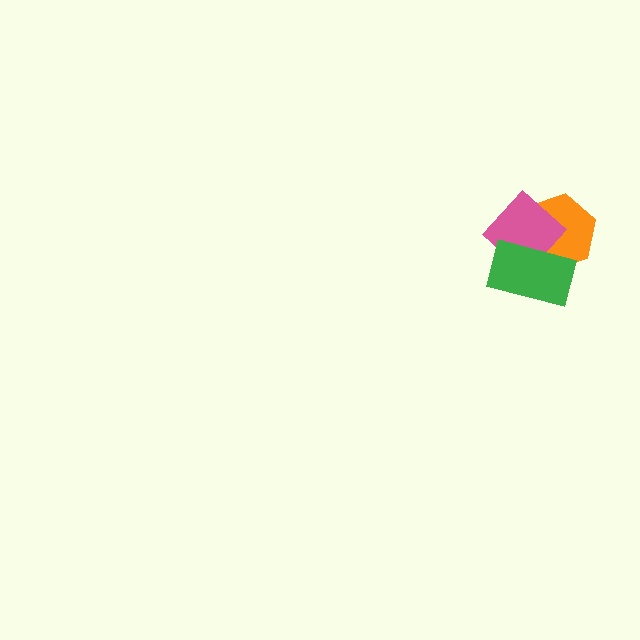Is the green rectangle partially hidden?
No, no other shape covers it.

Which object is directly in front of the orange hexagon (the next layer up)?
The pink diamond is directly in front of the orange hexagon.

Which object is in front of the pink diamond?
The green rectangle is in front of the pink diamond.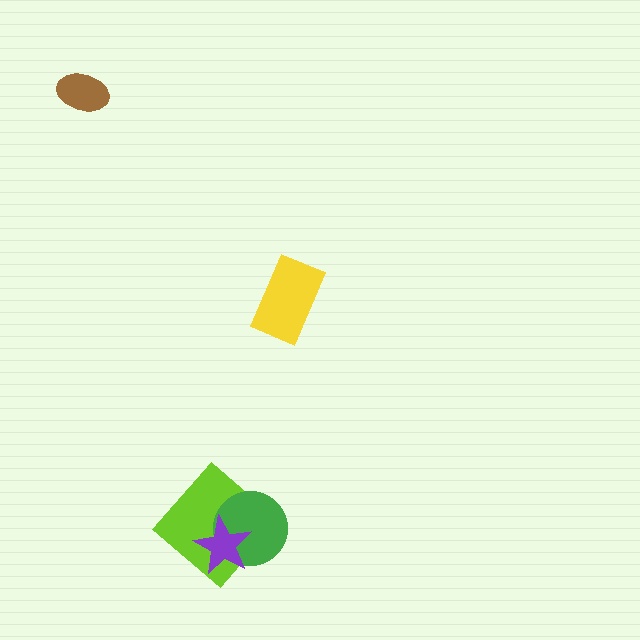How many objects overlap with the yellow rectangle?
0 objects overlap with the yellow rectangle.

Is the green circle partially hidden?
Yes, it is partially covered by another shape.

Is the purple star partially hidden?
No, no other shape covers it.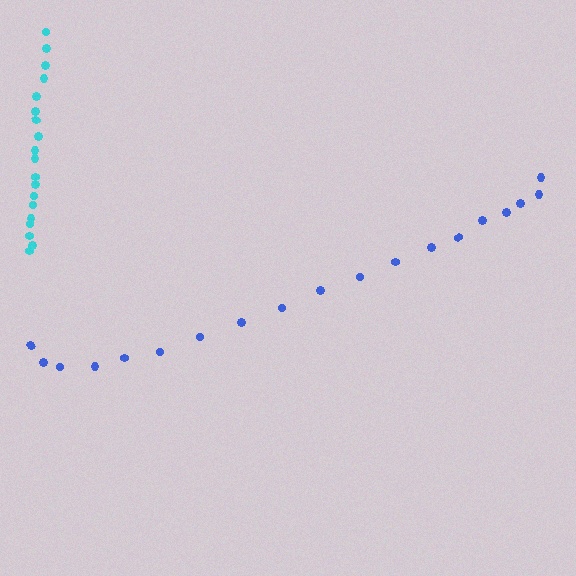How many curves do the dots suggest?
There are 2 distinct paths.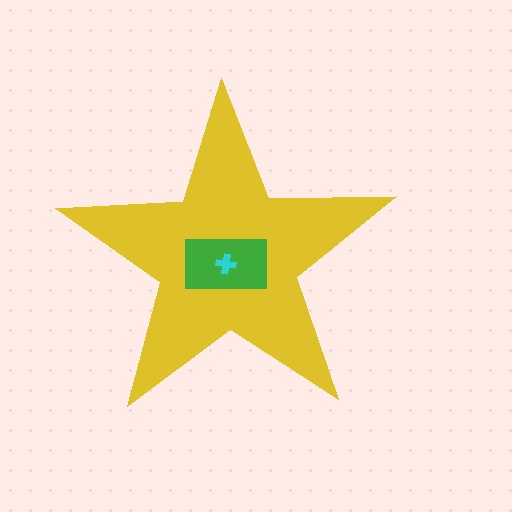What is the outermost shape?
The yellow star.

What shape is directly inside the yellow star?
The green rectangle.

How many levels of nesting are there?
3.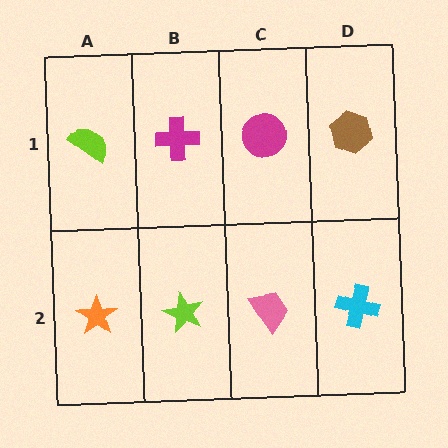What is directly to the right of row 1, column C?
A brown hexagon.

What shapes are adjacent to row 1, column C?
A pink trapezoid (row 2, column C), a magenta cross (row 1, column B), a brown hexagon (row 1, column D).